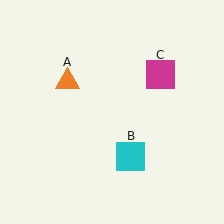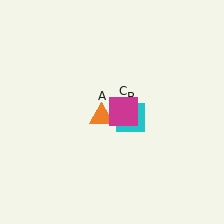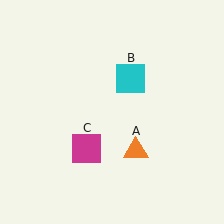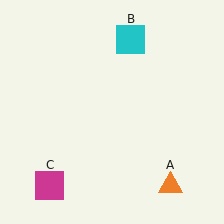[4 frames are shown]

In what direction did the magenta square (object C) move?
The magenta square (object C) moved down and to the left.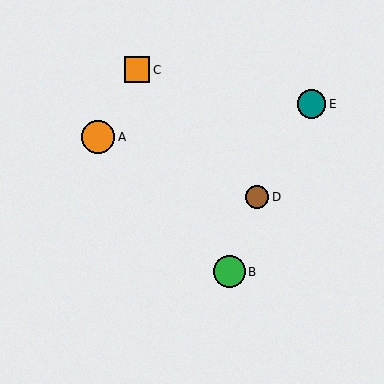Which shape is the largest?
The orange circle (labeled A) is the largest.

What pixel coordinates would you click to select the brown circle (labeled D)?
Click at (257, 197) to select the brown circle D.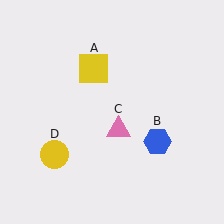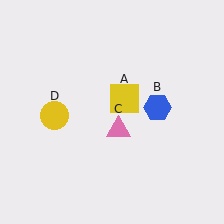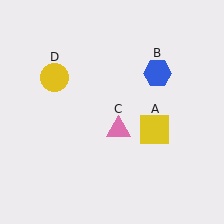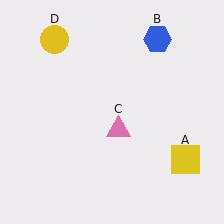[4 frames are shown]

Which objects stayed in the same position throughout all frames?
Pink triangle (object C) remained stationary.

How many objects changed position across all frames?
3 objects changed position: yellow square (object A), blue hexagon (object B), yellow circle (object D).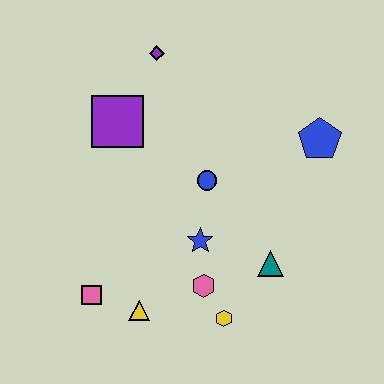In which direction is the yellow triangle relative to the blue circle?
The yellow triangle is below the blue circle.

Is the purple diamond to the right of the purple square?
Yes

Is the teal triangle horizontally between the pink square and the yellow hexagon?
No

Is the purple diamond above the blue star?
Yes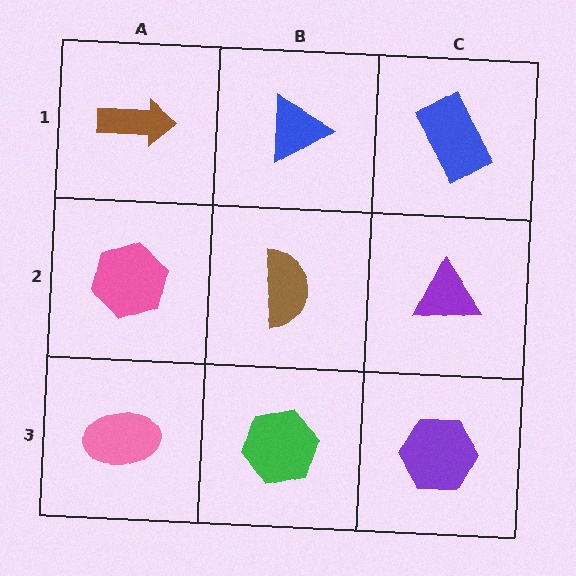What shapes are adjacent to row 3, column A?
A pink hexagon (row 2, column A), a green hexagon (row 3, column B).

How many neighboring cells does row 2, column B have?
4.